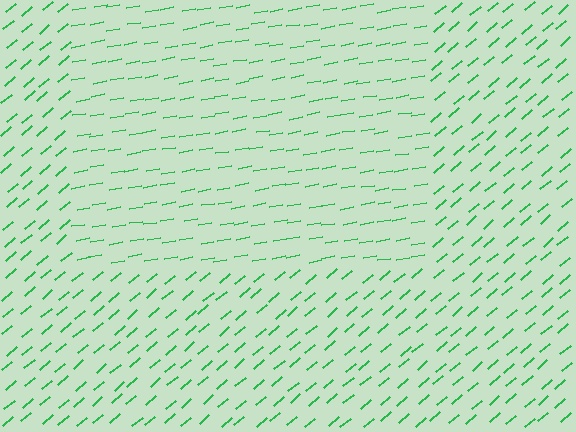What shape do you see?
I see a rectangle.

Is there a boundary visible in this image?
Yes, there is a texture boundary formed by a change in line orientation.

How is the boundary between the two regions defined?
The boundary is defined purely by a change in line orientation (approximately 30 degrees difference). All lines are the same color and thickness.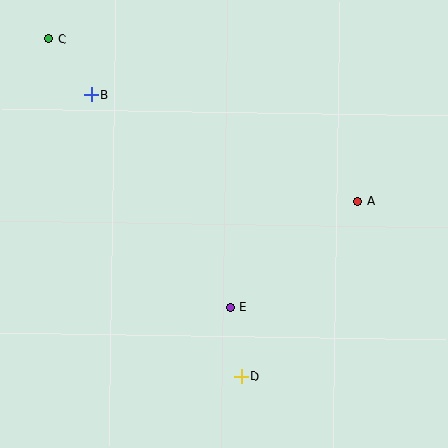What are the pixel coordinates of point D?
Point D is at (241, 376).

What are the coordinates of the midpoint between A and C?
The midpoint between A and C is at (203, 120).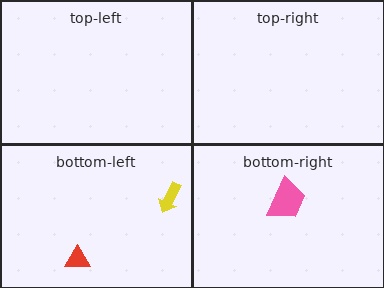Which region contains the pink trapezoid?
The bottom-right region.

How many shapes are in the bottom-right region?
1.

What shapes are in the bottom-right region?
The pink trapezoid.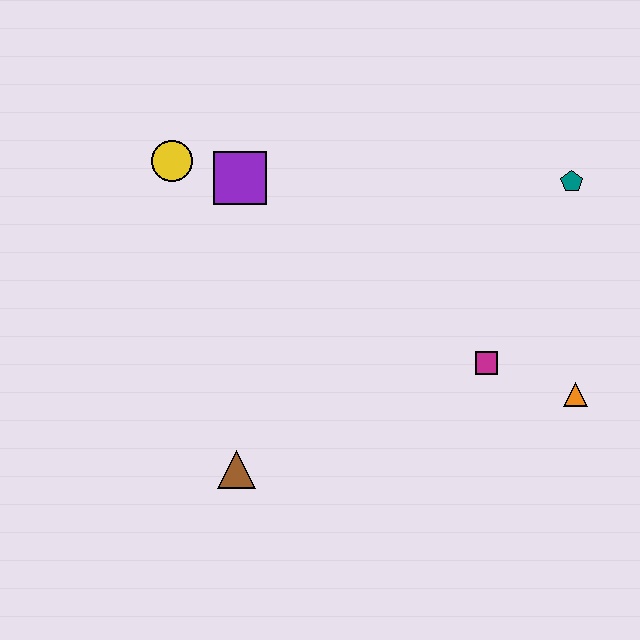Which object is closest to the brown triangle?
The magenta square is closest to the brown triangle.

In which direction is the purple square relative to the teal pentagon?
The purple square is to the left of the teal pentagon.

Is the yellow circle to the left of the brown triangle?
Yes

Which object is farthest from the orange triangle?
The yellow circle is farthest from the orange triangle.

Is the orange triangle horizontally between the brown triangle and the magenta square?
No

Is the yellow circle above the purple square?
Yes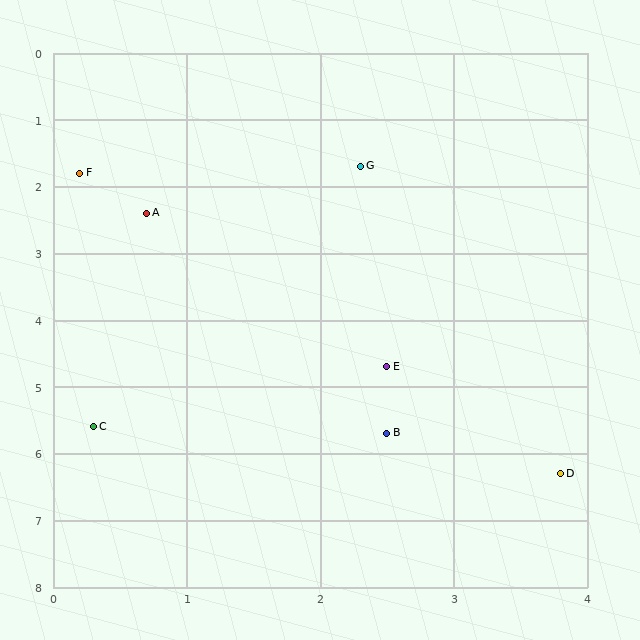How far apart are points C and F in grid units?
Points C and F are about 3.8 grid units apart.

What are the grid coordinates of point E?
Point E is at approximately (2.5, 4.7).